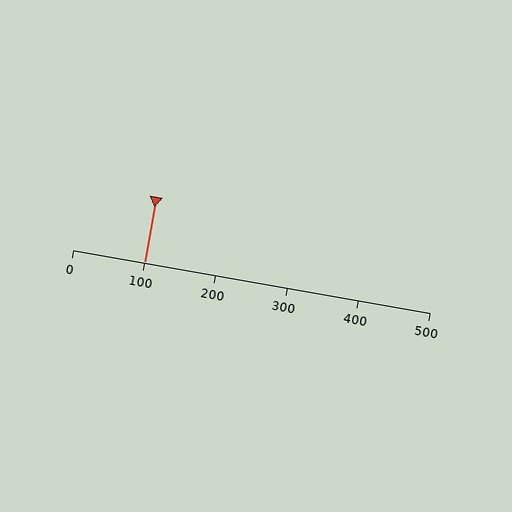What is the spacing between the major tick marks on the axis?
The major ticks are spaced 100 apart.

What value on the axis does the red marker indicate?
The marker indicates approximately 100.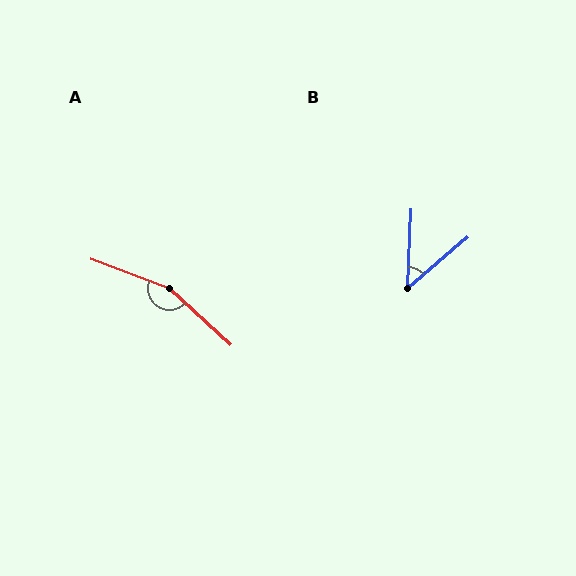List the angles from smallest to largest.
B (47°), A (158°).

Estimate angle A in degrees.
Approximately 158 degrees.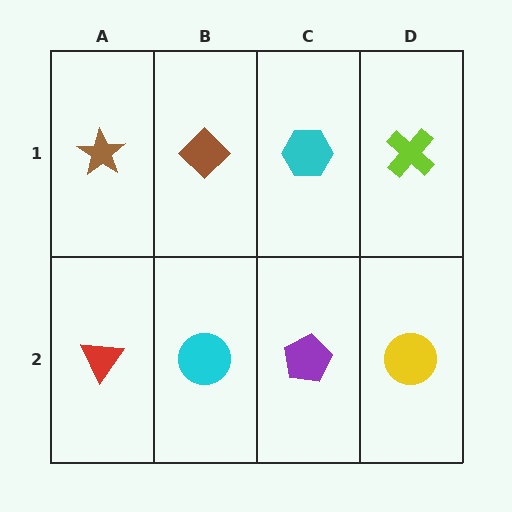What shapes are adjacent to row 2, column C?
A cyan hexagon (row 1, column C), a cyan circle (row 2, column B), a yellow circle (row 2, column D).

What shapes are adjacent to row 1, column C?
A purple pentagon (row 2, column C), a brown diamond (row 1, column B), a lime cross (row 1, column D).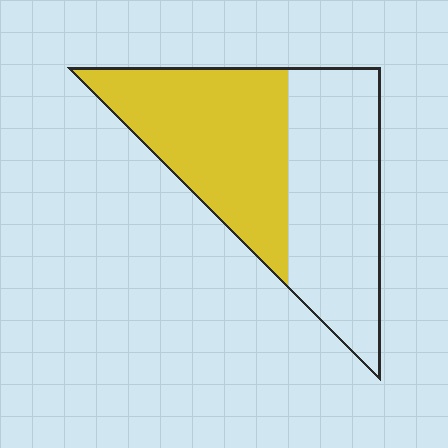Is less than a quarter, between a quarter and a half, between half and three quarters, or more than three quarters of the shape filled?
Between a quarter and a half.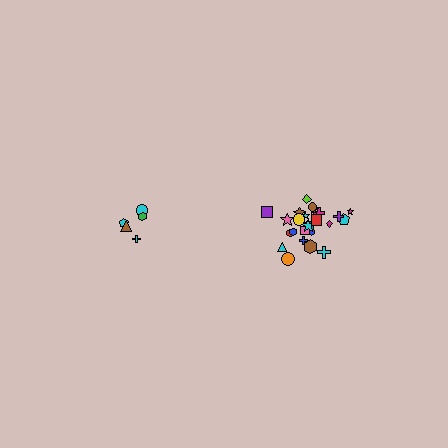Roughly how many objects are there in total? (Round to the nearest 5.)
Roughly 30 objects in total.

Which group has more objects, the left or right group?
The right group.